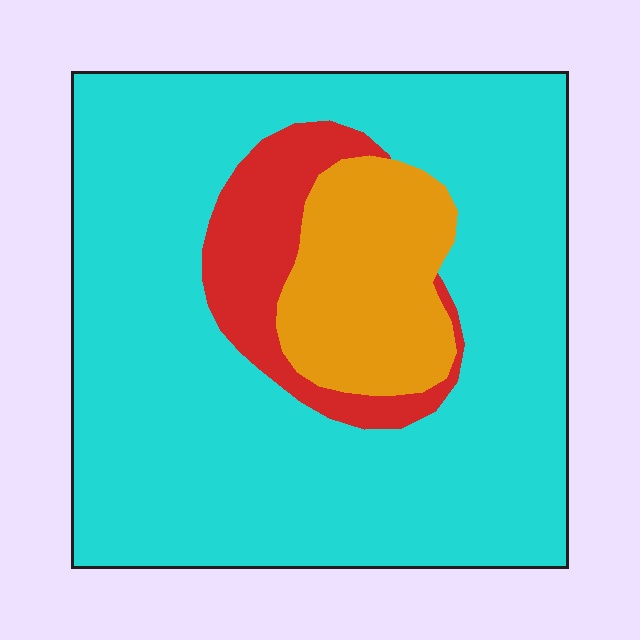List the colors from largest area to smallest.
From largest to smallest: cyan, orange, red.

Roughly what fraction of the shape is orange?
Orange takes up less than a sixth of the shape.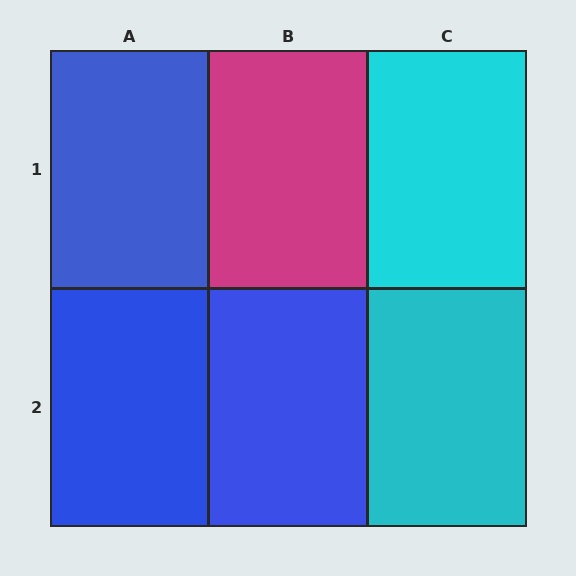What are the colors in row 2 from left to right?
Blue, blue, cyan.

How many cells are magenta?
1 cell is magenta.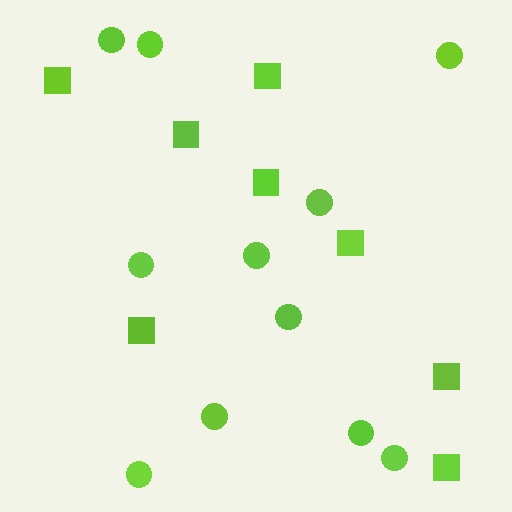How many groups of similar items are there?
There are 2 groups: one group of squares (8) and one group of circles (11).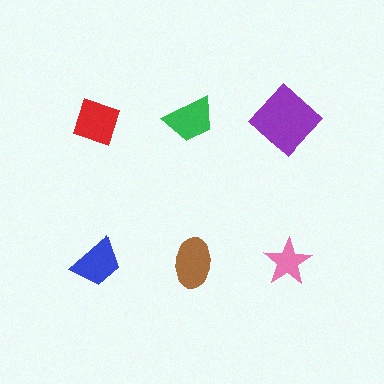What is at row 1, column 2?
A green trapezoid.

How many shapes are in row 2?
3 shapes.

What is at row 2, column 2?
A brown ellipse.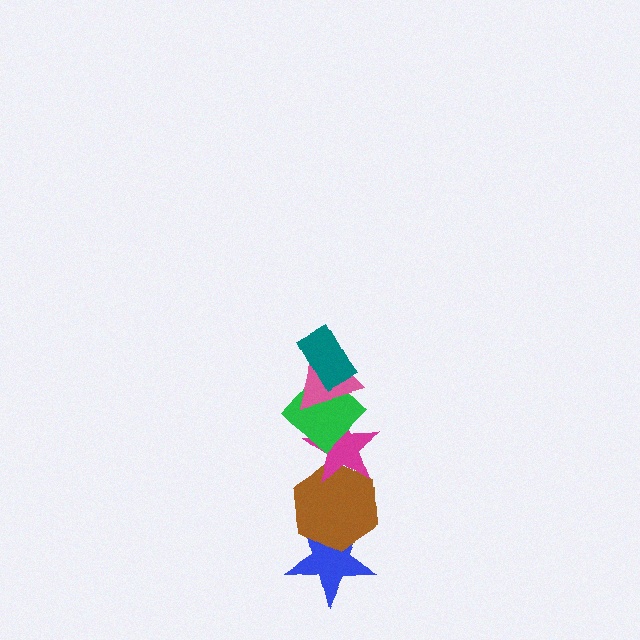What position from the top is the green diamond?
The green diamond is 3rd from the top.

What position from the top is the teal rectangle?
The teal rectangle is 1st from the top.